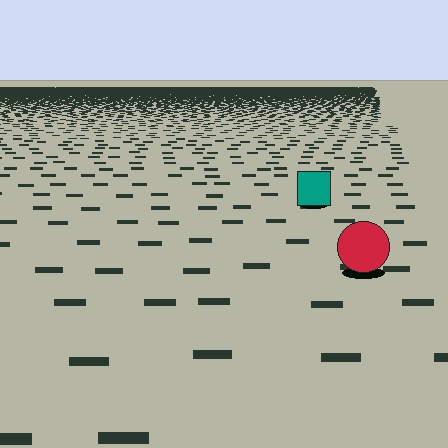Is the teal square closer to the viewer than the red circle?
No. The red circle is closer — you can tell from the texture gradient: the ground texture is coarser near it.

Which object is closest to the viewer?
The red circle is closest. The texture marks near it are larger and more spread out.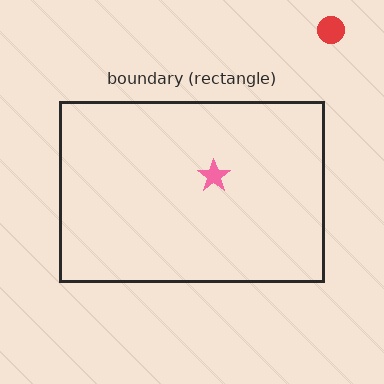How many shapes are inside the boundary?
1 inside, 1 outside.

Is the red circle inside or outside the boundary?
Outside.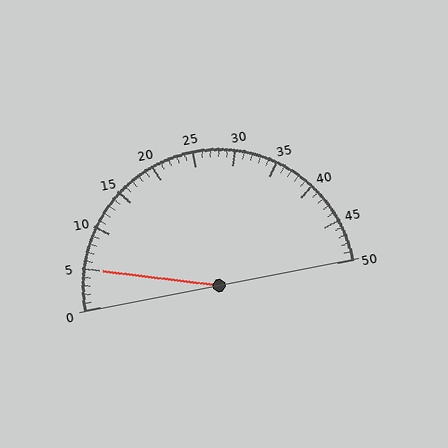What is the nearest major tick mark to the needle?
The nearest major tick mark is 5.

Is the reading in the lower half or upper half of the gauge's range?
The reading is in the lower half of the range (0 to 50).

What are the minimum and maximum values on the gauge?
The gauge ranges from 0 to 50.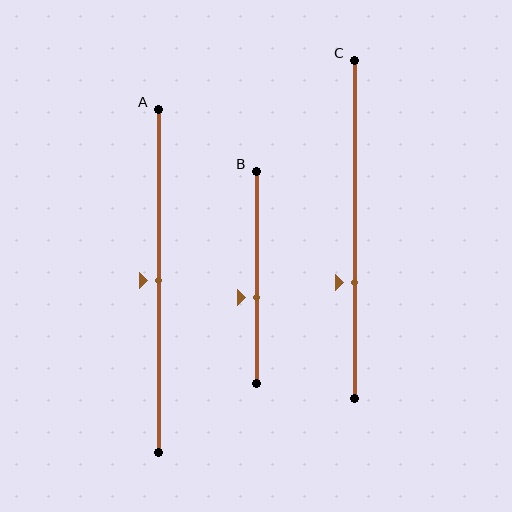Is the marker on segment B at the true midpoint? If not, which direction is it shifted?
No, the marker on segment B is shifted downward by about 9% of the segment length.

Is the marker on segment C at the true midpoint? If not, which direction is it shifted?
No, the marker on segment C is shifted downward by about 16% of the segment length.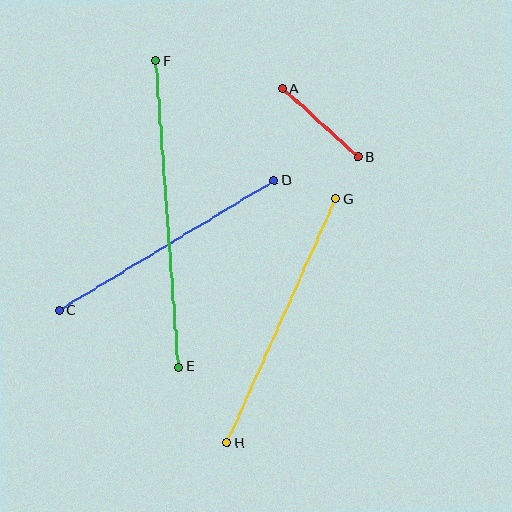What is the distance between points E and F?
The distance is approximately 306 pixels.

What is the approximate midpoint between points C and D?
The midpoint is at approximately (167, 245) pixels.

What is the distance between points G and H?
The distance is approximately 267 pixels.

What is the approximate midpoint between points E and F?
The midpoint is at approximately (167, 214) pixels.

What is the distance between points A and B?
The distance is approximately 102 pixels.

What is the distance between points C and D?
The distance is approximately 251 pixels.